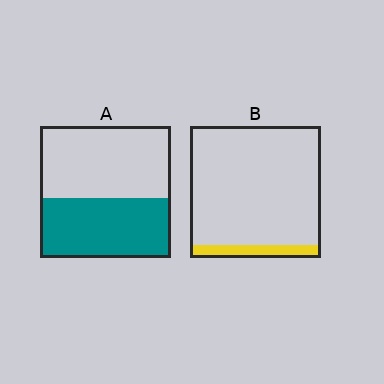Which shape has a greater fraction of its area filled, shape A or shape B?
Shape A.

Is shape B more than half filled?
No.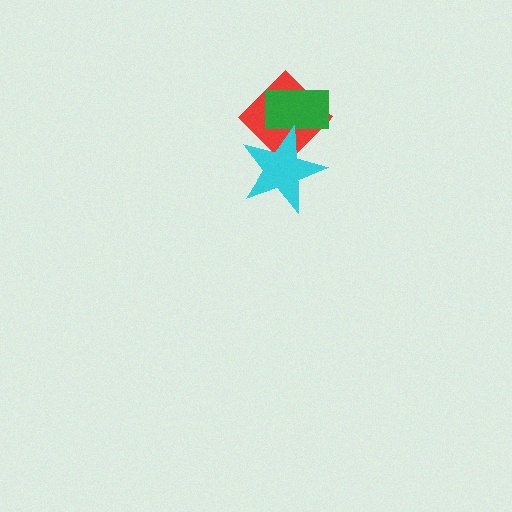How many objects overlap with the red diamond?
2 objects overlap with the red diamond.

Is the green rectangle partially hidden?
Yes, it is partially covered by another shape.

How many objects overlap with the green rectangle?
2 objects overlap with the green rectangle.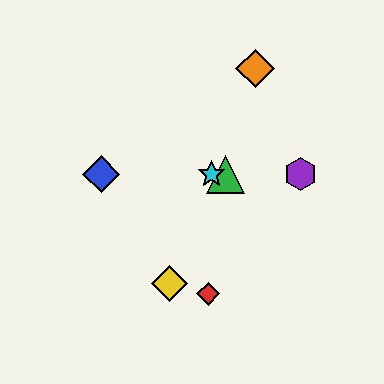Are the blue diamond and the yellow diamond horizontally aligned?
No, the blue diamond is at y≈174 and the yellow diamond is at y≈283.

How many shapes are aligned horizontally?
4 shapes (the blue diamond, the green triangle, the purple hexagon, the cyan star) are aligned horizontally.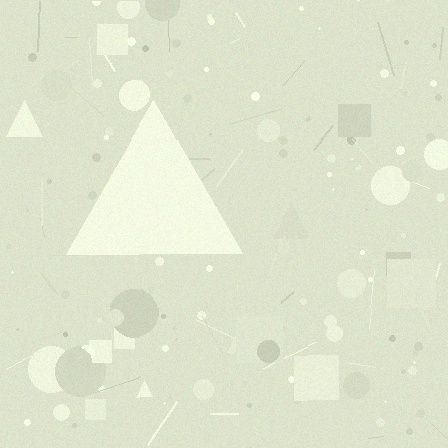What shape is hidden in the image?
A triangle is hidden in the image.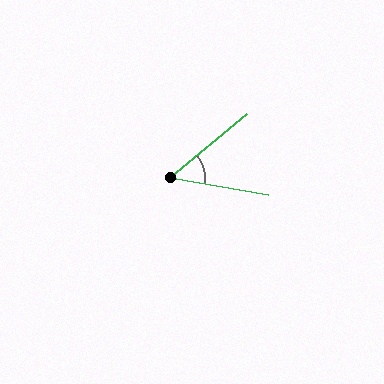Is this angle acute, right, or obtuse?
It is acute.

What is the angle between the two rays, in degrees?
Approximately 49 degrees.